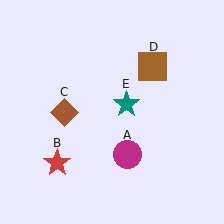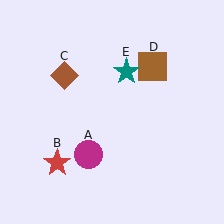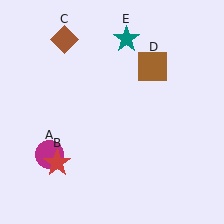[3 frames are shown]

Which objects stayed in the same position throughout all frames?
Red star (object B) and brown square (object D) remained stationary.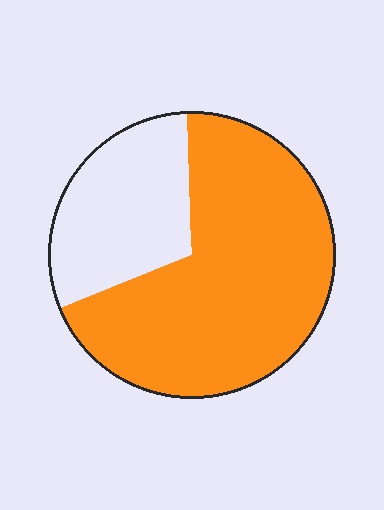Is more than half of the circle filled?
Yes.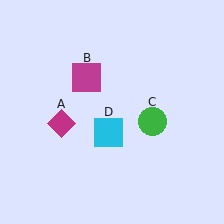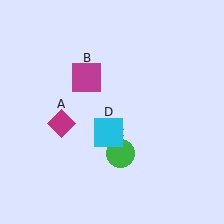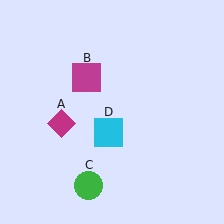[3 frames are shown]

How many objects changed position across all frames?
1 object changed position: green circle (object C).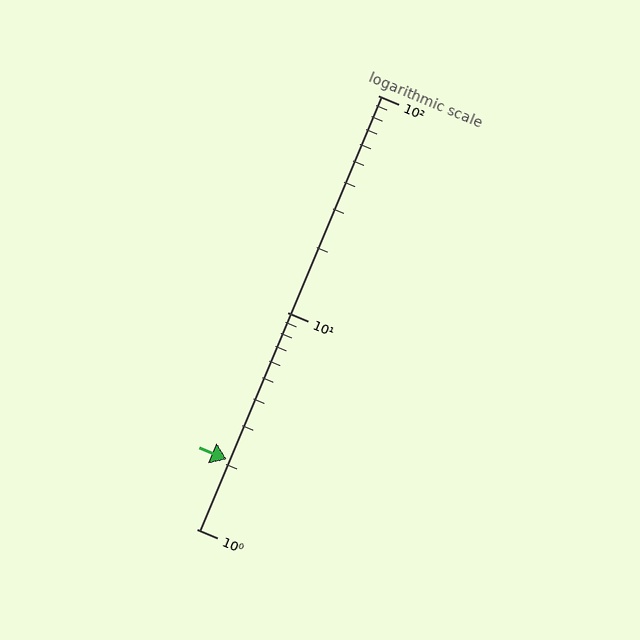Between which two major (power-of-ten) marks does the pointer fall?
The pointer is between 1 and 10.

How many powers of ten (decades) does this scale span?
The scale spans 2 decades, from 1 to 100.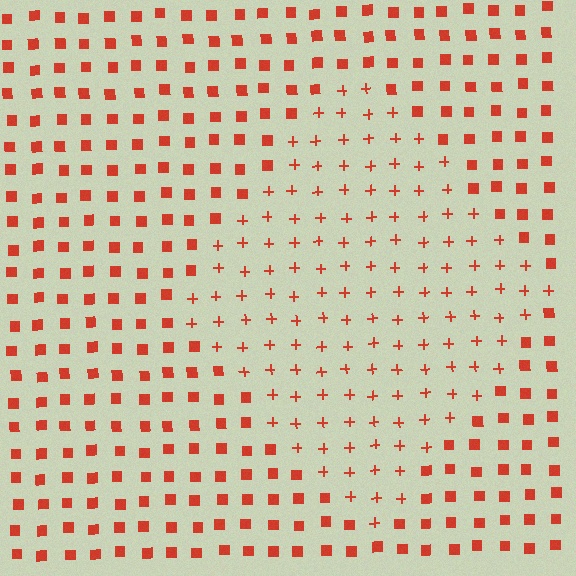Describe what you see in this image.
The image is filled with small red elements arranged in a uniform grid. A diamond-shaped region contains plus signs, while the surrounding area contains squares. The boundary is defined purely by the change in element shape.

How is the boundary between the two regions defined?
The boundary is defined by a change in element shape: plus signs inside vs. squares outside. All elements share the same color and spacing.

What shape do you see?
I see a diamond.